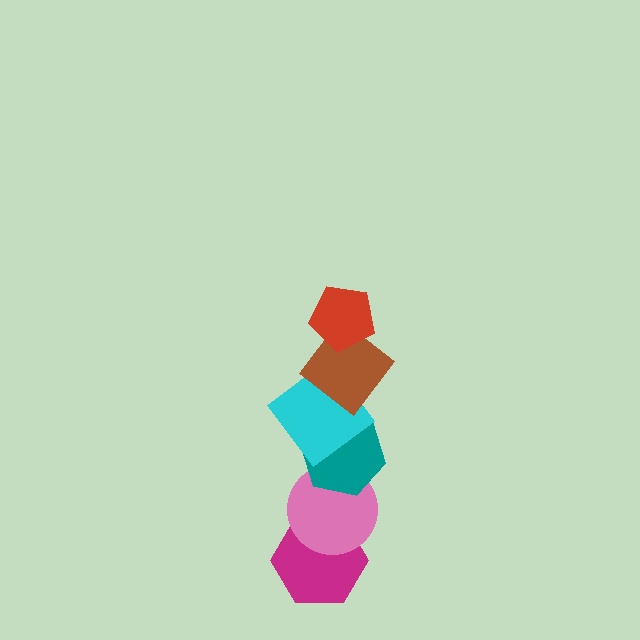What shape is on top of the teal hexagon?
The cyan diamond is on top of the teal hexagon.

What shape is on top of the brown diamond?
The red pentagon is on top of the brown diamond.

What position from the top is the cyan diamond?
The cyan diamond is 3rd from the top.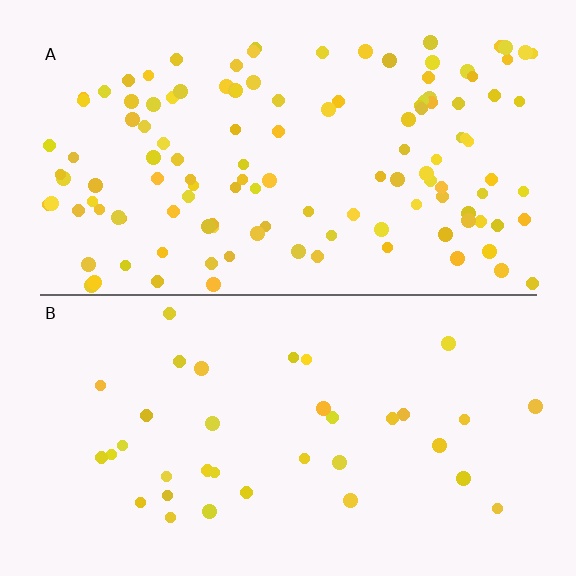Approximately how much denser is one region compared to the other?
Approximately 3.5× — region A over region B.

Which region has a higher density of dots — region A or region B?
A (the top).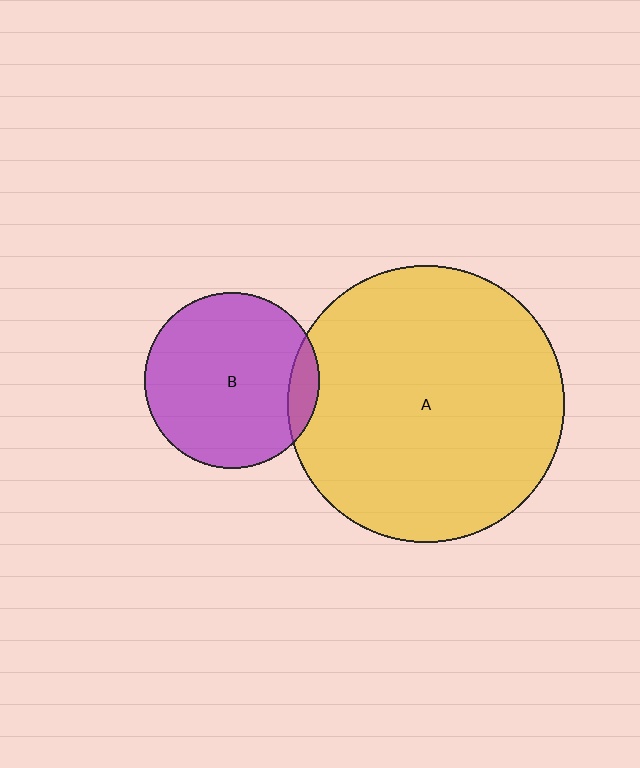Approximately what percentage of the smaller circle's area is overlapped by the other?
Approximately 10%.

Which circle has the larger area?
Circle A (yellow).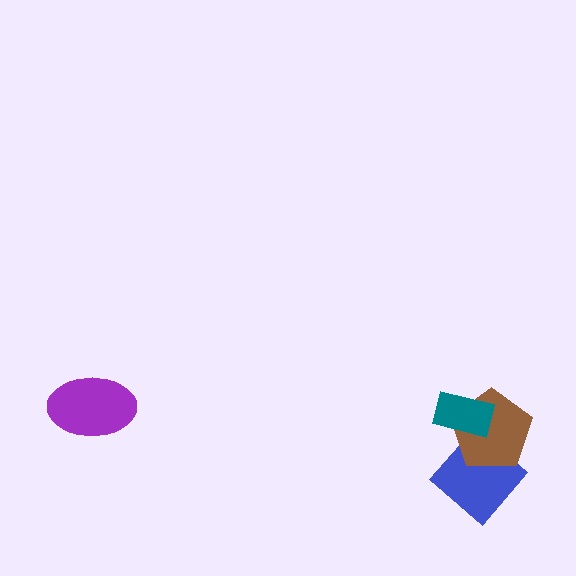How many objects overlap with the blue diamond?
1 object overlaps with the blue diamond.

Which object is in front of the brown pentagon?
The teal rectangle is in front of the brown pentagon.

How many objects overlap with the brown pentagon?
2 objects overlap with the brown pentagon.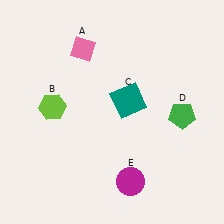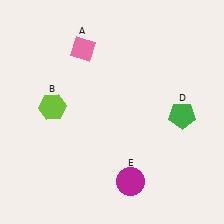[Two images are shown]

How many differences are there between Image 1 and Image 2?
There is 1 difference between the two images.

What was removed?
The teal square (C) was removed in Image 2.